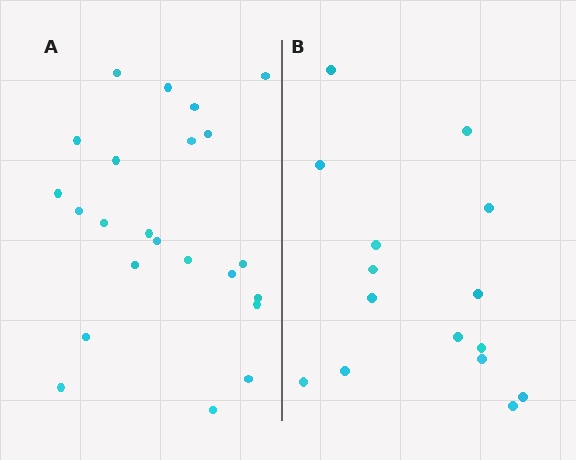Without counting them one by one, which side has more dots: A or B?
Region A (the left region) has more dots.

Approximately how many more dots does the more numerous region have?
Region A has roughly 8 or so more dots than region B.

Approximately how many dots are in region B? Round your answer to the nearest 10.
About 20 dots. (The exact count is 15, which rounds to 20.)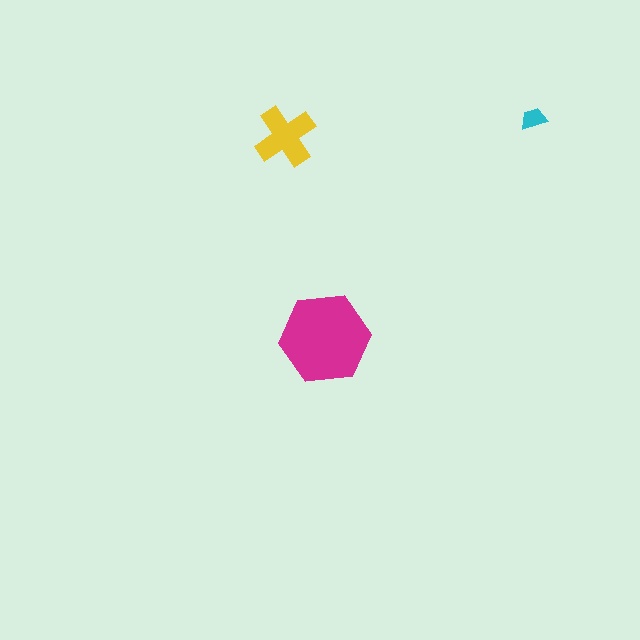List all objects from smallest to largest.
The cyan trapezoid, the yellow cross, the magenta hexagon.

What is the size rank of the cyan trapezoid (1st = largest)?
3rd.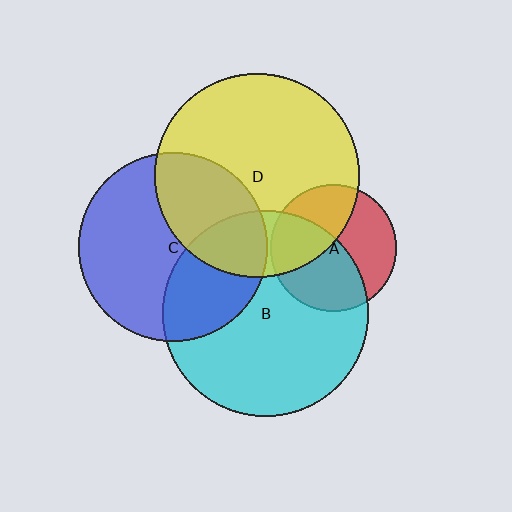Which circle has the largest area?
Circle B (cyan).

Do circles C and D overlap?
Yes.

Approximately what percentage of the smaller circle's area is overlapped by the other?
Approximately 35%.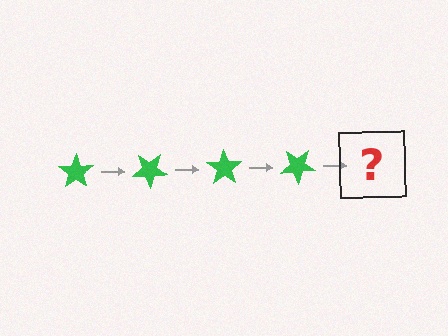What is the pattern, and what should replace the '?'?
The pattern is that the star rotates 35 degrees each step. The '?' should be a green star rotated 140 degrees.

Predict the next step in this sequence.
The next step is a green star rotated 140 degrees.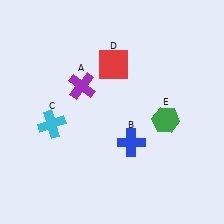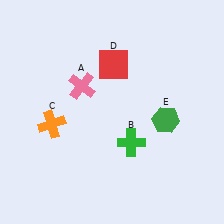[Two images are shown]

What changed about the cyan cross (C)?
In Image 1, C is cyan. In Image 2, it changed to orange.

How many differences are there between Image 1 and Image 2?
There are 3 differences between the two images.